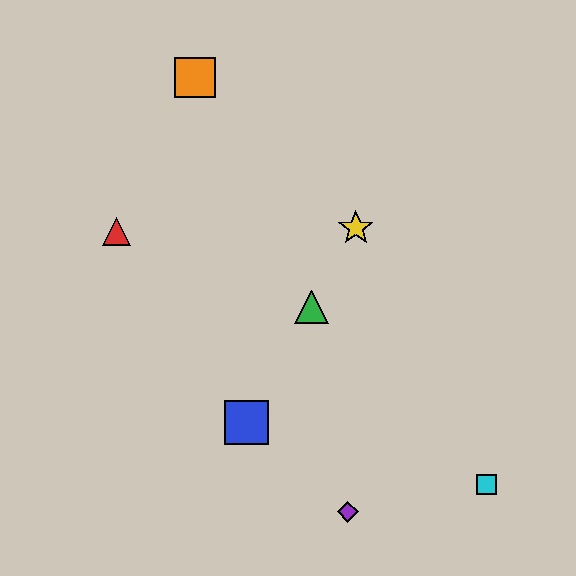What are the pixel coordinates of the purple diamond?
The purple diamond is at (348, 512).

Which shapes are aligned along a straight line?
The blue square, the green triangle, the yellow star are aligned along a straight line.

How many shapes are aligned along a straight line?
3 shapes (the blue square, the green triangle, the yellow star) are aligned along a straight line.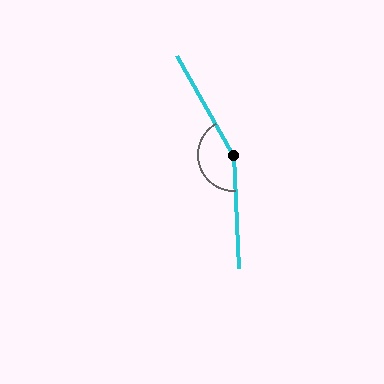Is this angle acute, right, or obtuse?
It is obtuse.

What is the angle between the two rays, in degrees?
Approximately 153 degrees.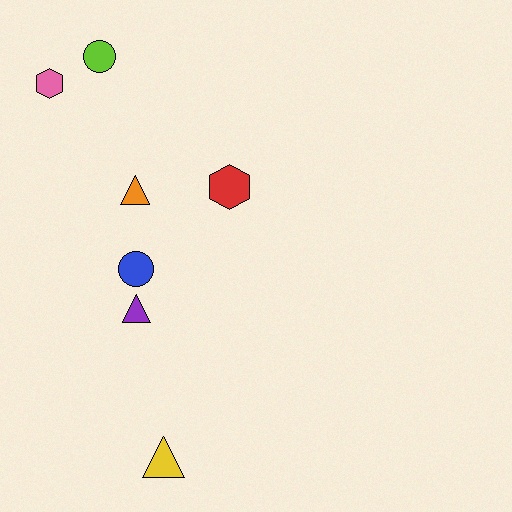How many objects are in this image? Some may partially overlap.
There are 7 objects.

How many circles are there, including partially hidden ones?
There are 2 circles.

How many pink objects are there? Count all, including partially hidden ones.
There is 1 pink object.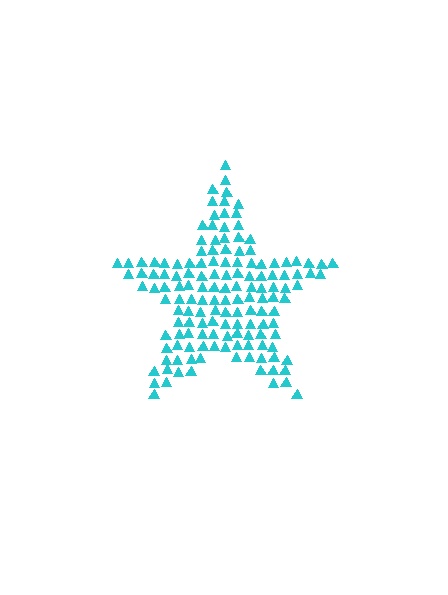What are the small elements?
The small elements are triangles.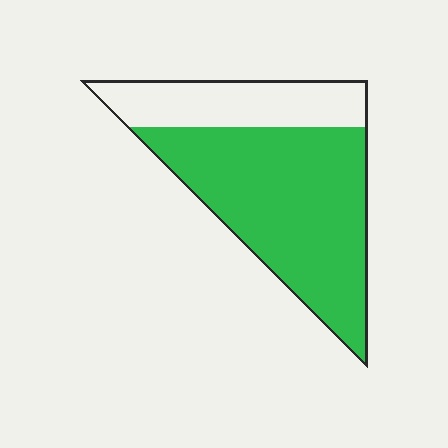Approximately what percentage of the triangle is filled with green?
Approximately 70%.